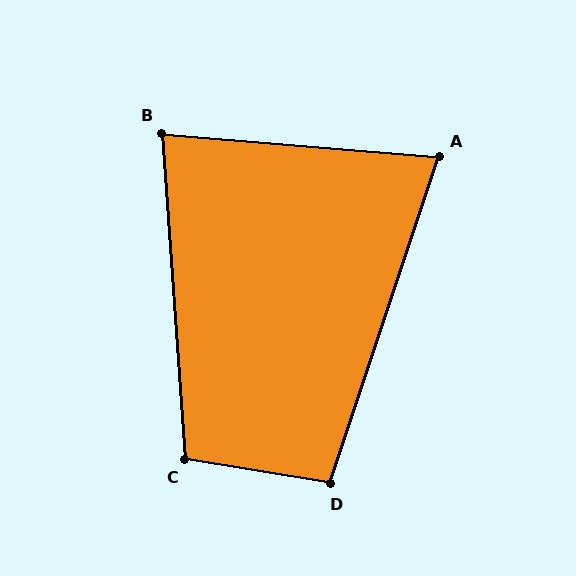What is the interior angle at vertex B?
Approximately 81 degrees (acute).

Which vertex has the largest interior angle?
C, at approximately 103 degrees.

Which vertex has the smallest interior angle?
A, at approximately 77 degrees.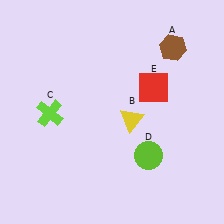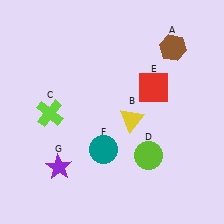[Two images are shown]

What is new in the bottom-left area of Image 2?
A teal circle (F) was added in the bottom-left area of Image 2.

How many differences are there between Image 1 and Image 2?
There are 2 differences between the two images.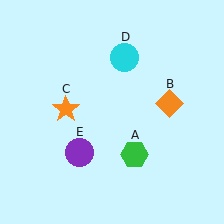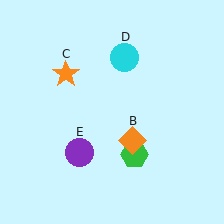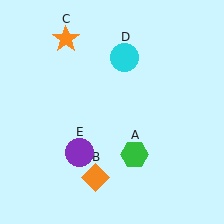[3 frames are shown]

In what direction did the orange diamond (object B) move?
The orange diamond (object B) moved down and to the left.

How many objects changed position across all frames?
2 objects changed position: orange diamond (object B), orange star (object C).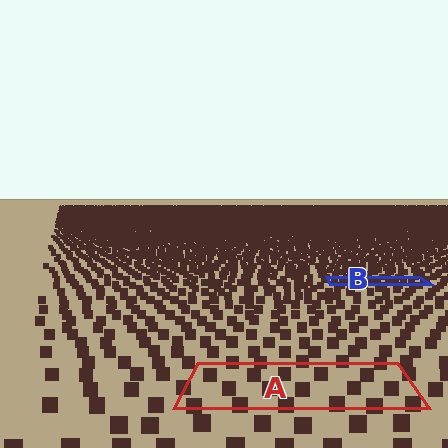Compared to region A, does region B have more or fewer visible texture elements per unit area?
Region B has more texture elements per unit area — they are packed more densely because it is farther away.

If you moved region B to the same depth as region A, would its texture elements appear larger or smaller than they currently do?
They would appear larger. At a closer depth, the same texture elements are projected at a bigger on-screen size.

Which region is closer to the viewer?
Region A is closer. The texture elements there are larger and more spread out.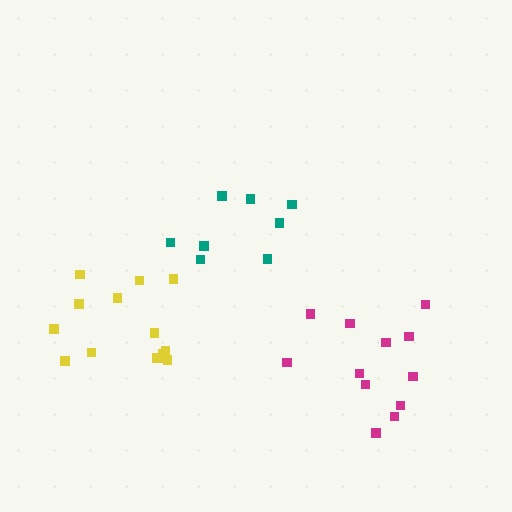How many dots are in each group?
Group 1: 14 dots, Group 2: 8 dots, Group 3: 12 dots (34 total).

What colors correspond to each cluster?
The clusters are colored: yellow, teal, magenta.